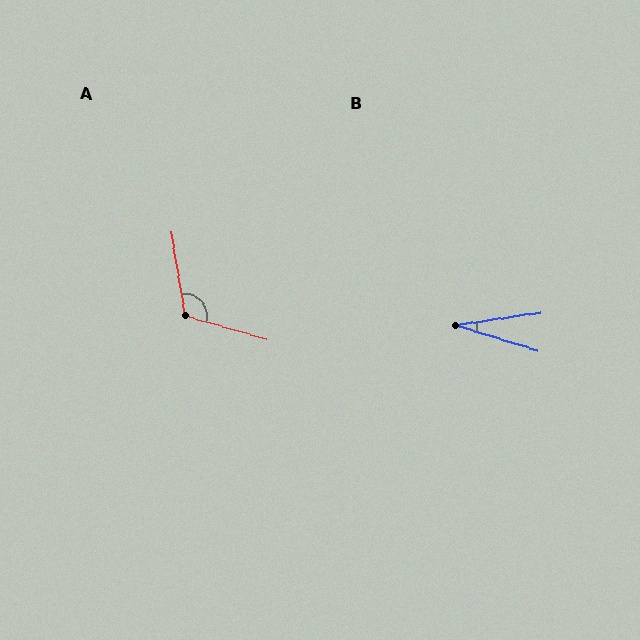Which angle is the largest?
A, at approximately 115 degrees.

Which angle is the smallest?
B, at approximately 25 degrees.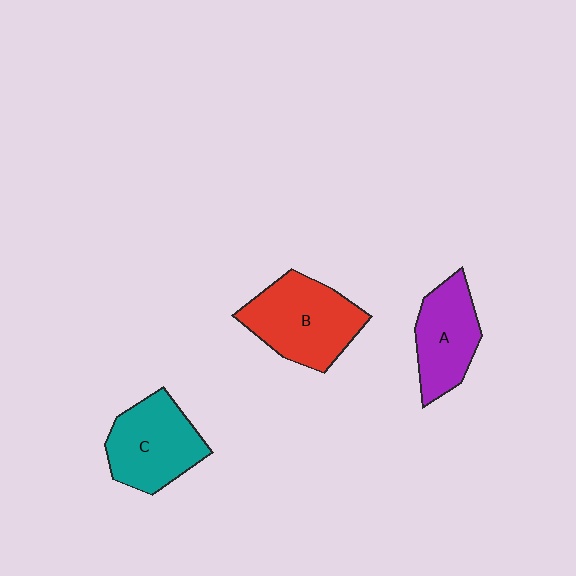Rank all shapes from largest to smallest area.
From largest to smallest: B (red), C (teal), A (purple).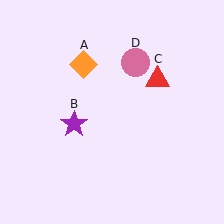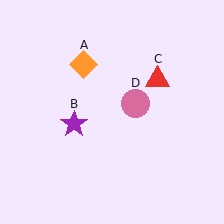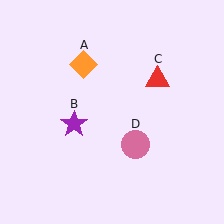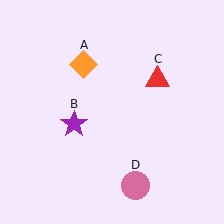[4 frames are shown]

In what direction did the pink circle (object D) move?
The pink circle (object D) moved down.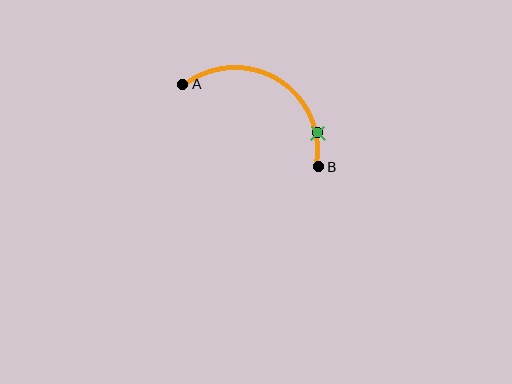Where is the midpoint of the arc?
The arc midpoint is the point on the curve farthest from the straight line joining A and B. It sits above that line.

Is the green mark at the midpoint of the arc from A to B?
No. The green mark lies on the arc but is closer to endpoint B. The arc midpoint would be at the point on the curve equidistant along the arc from both A and B.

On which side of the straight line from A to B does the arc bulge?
The arc bulges above the straight line connecting A and B.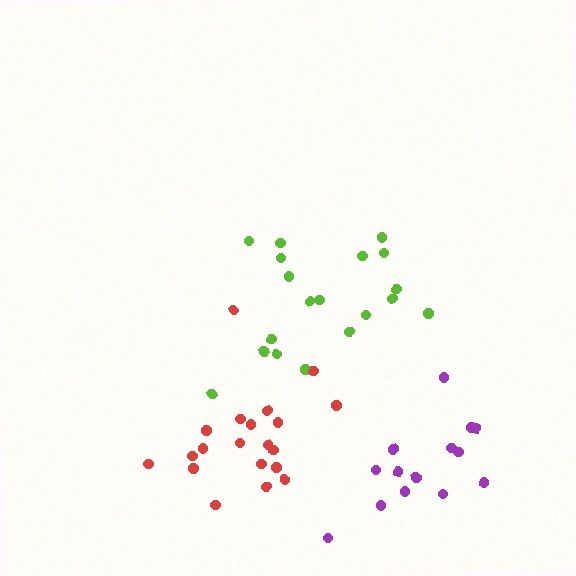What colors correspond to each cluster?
The clusters are colored: lime, red, purple.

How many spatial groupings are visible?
There are 3 spatial groupings.